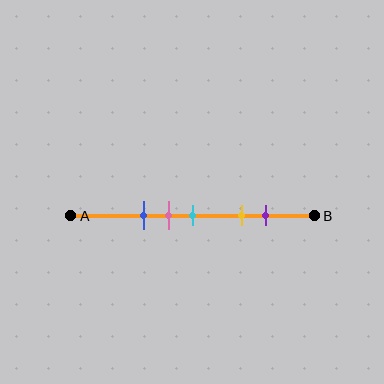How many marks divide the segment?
There are 5 marks dividing the segment.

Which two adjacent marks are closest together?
The pink and cyan marks are the closest adjacent pair.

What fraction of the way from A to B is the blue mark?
The blue mark is approximately 30% (0.3) of the way from A to B.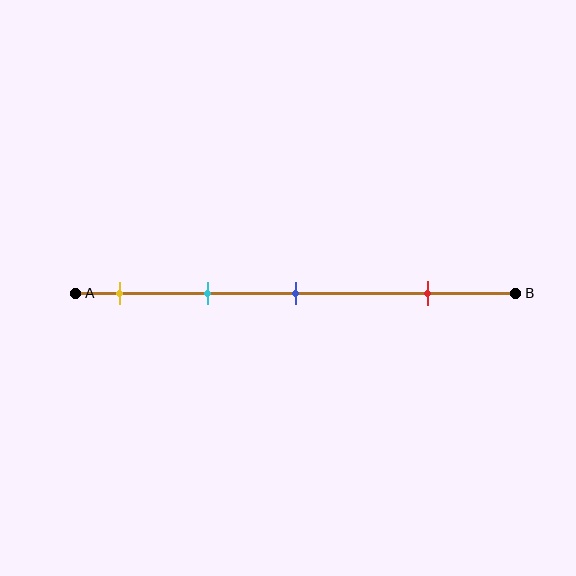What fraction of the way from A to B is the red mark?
The red mark is approximately 80% (0.8) of the way from A to B.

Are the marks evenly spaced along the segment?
No, the marks are not evenly spaced.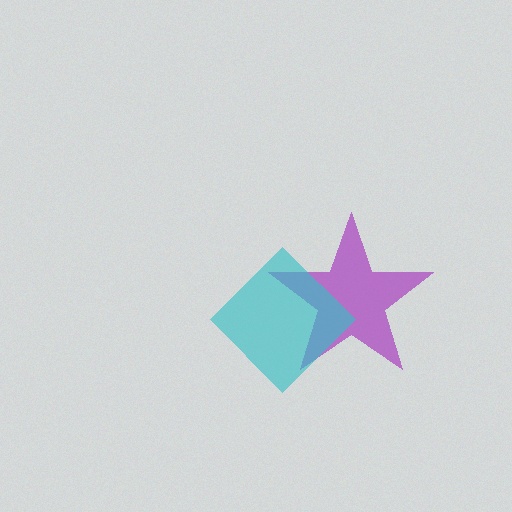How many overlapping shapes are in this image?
There are 2 overlapping shapes in the image.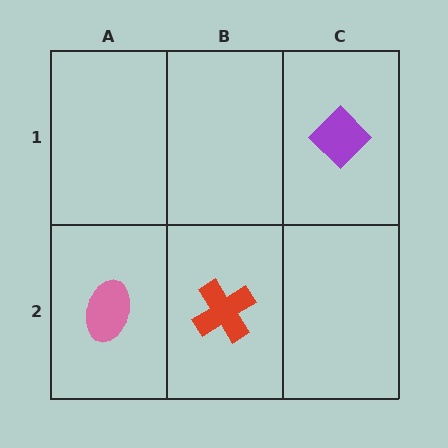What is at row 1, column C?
A purple diamond.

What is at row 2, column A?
A pink ellipse.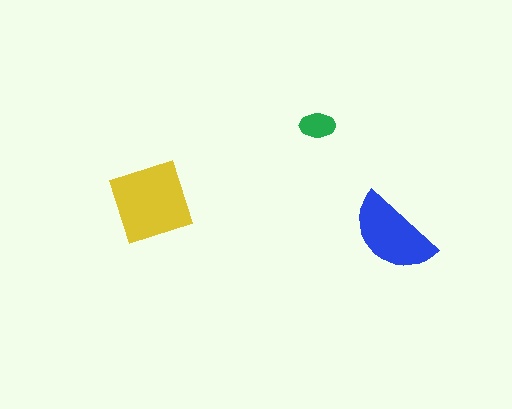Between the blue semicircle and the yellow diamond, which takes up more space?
The yellow diamond.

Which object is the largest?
The yellow diamond.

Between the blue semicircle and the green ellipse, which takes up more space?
The blue semicircle.